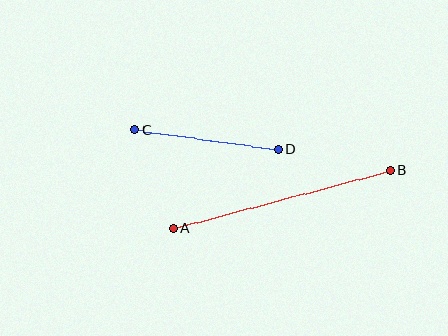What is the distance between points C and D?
The distance is approximately 145 pixels.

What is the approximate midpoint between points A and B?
The midpoint is at approximately (282, 199) pixels.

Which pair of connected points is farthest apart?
Points A and B are farthest apart.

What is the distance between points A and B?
The distance is approximately 225 pixels.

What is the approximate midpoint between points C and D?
The midpoint is at approximately (207, 140) pixels.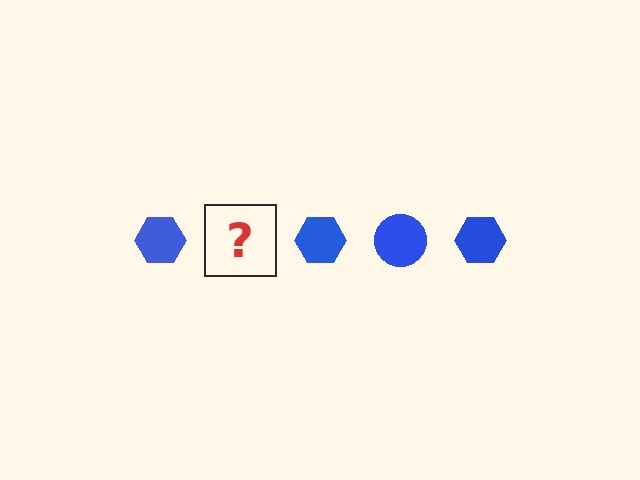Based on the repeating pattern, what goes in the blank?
The blank should be a blue circle.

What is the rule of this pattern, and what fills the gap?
The rule is that the pattern cycles through hexagon, circle shapes in blue. The gap should be filled with a blue circle.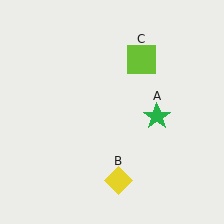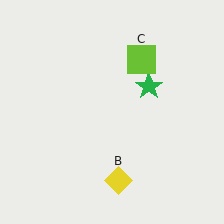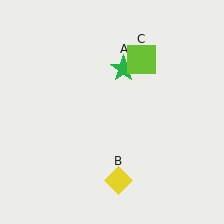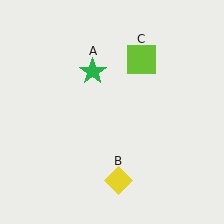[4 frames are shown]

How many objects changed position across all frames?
1 object changed position: green star (object A).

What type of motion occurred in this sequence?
The green star (object A) rotated counterclockwise around the center of the scene.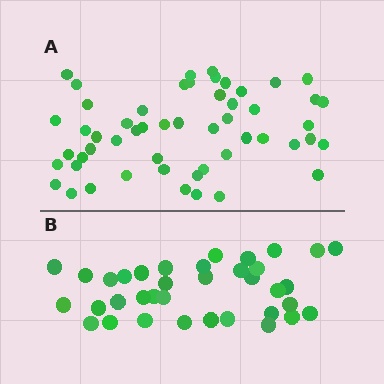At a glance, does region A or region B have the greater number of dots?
Region A (the top region) has more dots.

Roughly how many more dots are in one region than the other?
Region A has approximately 15 more dots than region B.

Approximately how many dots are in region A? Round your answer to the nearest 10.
About 50 dots. (The exact count is 53, which rounds to 50.)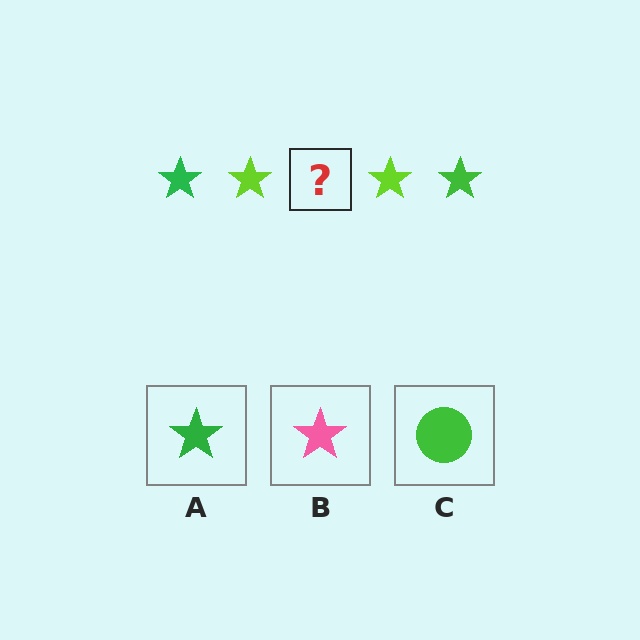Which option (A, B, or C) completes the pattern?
A.